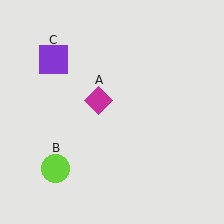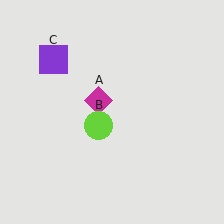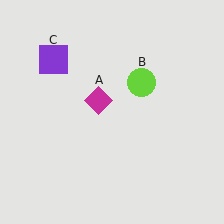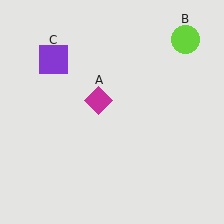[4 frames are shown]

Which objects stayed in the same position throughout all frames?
Magenta diamond (object A) and purple square (object C) remained stationary.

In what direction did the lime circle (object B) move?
The lime circle (object B) moved up and to the right.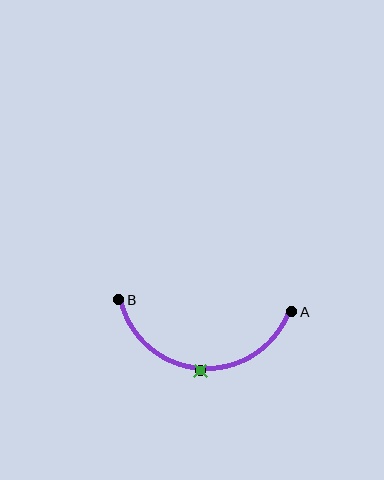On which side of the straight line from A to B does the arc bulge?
The arc bulges below the straight line connecting A and B.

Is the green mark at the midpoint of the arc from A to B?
Yes. The green mark lies on the arc at equal arc-length from both A and B — it is the arc midpoint.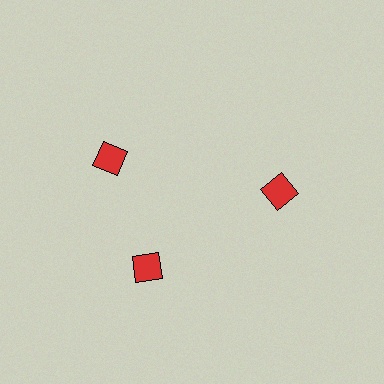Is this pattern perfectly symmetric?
No. The 3 red squares are arranged in a ring, but one element near the 11 o'clock position is rotated out of alignment along the ring, breaking the 3-fold rotational symmetry.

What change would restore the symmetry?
The symmetry would be restored by rotating it back into even spacing with its neighbors so that all 3 squares sit at equal angles and equal distance from the center.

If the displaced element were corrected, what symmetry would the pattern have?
It would have 3-fold rotational symmetry — the pattern would map onto itself every 120 degrees.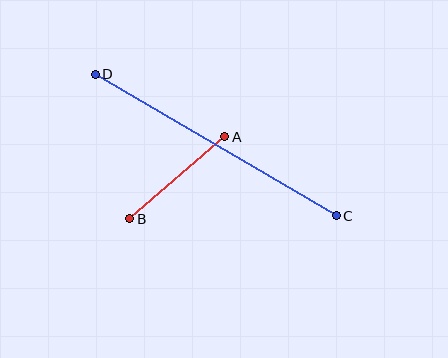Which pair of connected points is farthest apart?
Points C and D are farthest apart.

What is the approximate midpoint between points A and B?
The midpoint is at approximately (177, 178) pixels.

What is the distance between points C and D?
The distance is approximately 279 pixels.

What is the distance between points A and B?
The distance is approximately 126 pixels.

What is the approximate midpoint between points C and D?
The midpoint is at approximately (216, 145) pixels.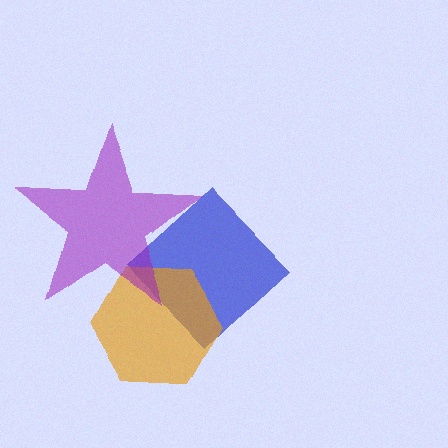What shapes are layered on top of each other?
The layered shapes are: a blue diamond, an orange hexagon, a purple star.